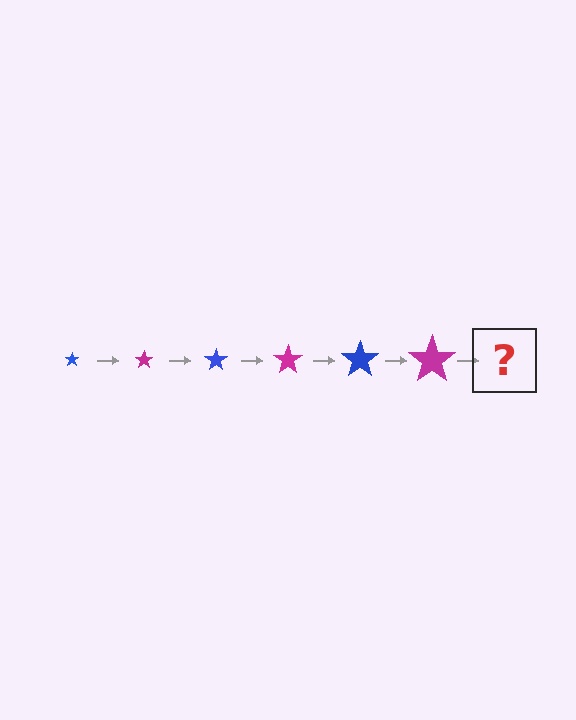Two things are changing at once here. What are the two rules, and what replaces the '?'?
The two rules are that the star grows larger each step and the color cycles through blue and magenta. The '?' should be a blue star, larger than the previous one.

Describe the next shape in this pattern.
It should be a blue star, larger than the previous one.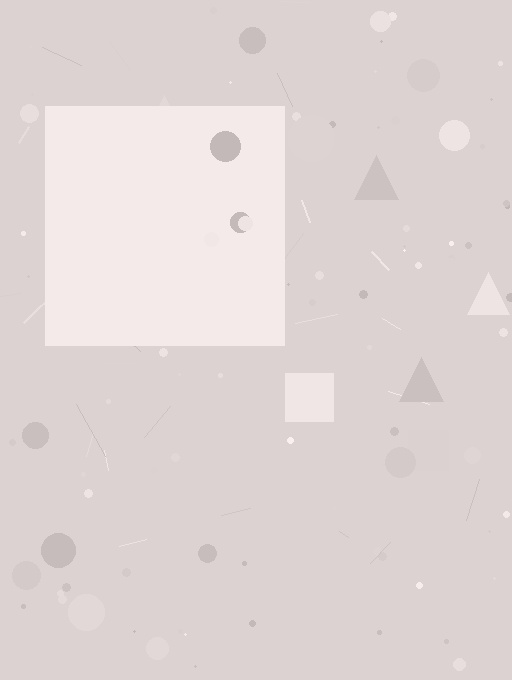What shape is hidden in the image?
A square is hidden in the image.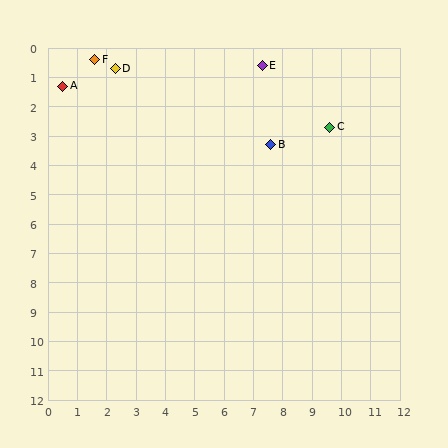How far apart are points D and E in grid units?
Points D and E are about 5.0 grid units apart.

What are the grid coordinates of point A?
Point A is at approximately (0.5, 1.3).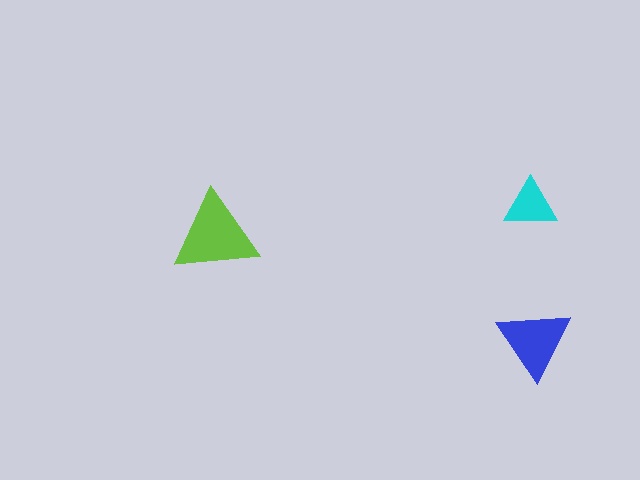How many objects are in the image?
There are 3 objects in the image.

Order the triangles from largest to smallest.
the lime one, the blue one, the cyan one.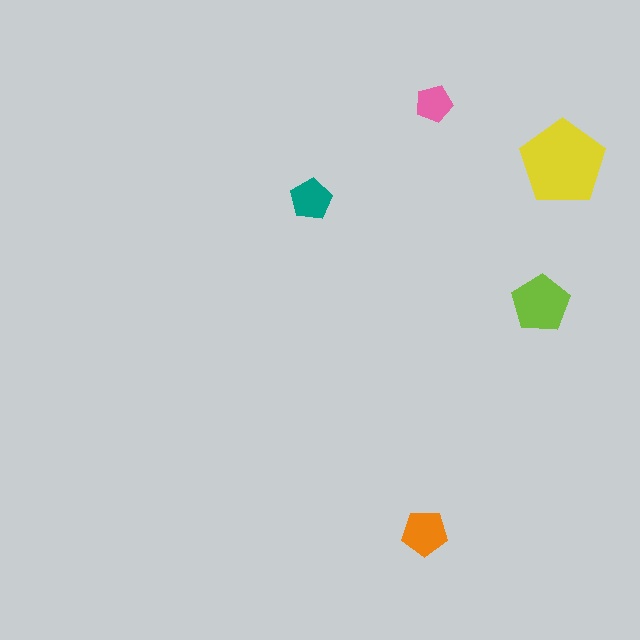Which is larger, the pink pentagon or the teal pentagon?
The teal one.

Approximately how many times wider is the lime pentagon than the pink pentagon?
About 1.5 times wider.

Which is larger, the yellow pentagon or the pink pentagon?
The yellow one.